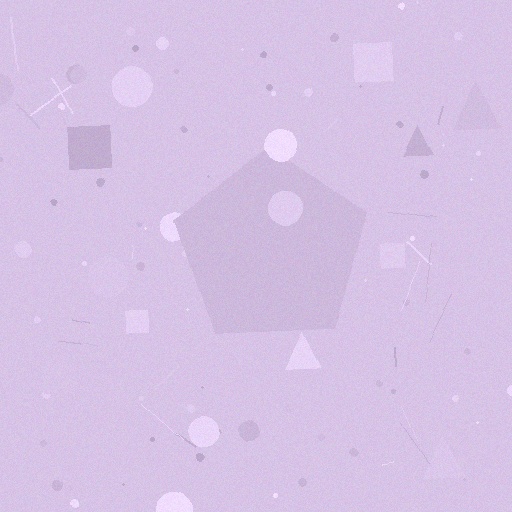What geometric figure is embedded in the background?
A pentagon is embedded in the background.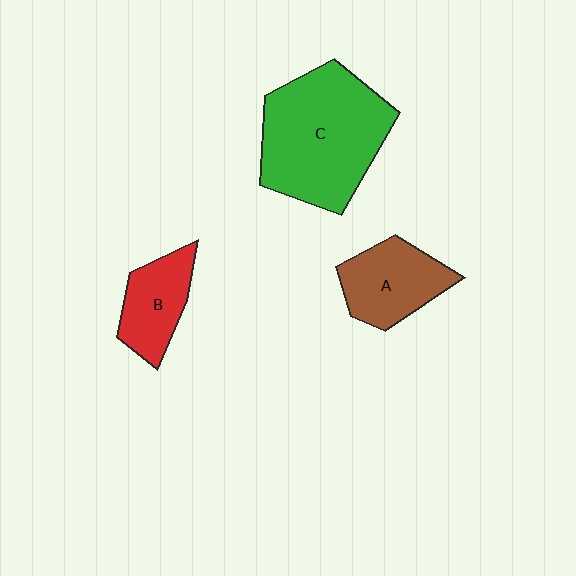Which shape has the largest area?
Shape C (green).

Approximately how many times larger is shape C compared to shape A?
Approximately 2.0 times.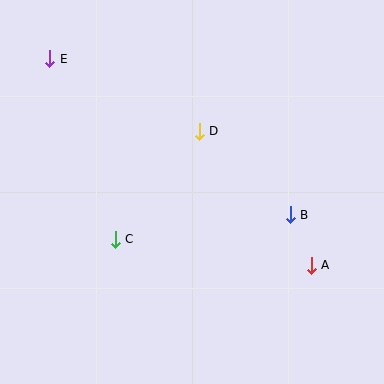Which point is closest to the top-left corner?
Point E is closest to the top-left corner.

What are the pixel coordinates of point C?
Point C is at (115, 239).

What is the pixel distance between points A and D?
The distance between A and D is 175 pixels.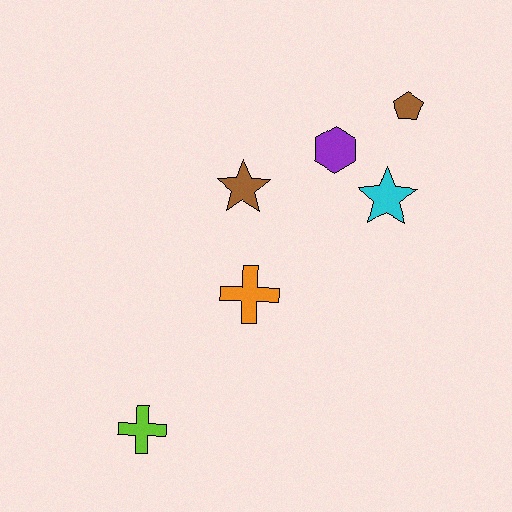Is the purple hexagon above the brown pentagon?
No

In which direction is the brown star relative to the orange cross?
The brown star is above the orange cross.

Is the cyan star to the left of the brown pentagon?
Yes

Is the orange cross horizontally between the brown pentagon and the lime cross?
Yes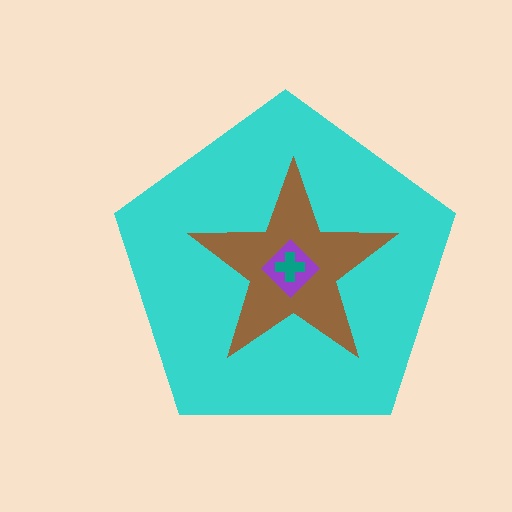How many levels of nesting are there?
4.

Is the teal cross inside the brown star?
Yes.